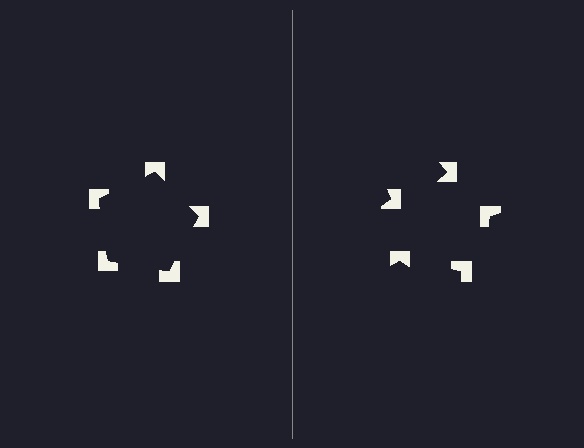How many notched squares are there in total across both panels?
10 — 5 on each side.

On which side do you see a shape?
An illusory pentagon appears on the left side. On the right side the wedge cuts are rotated, so no coherent shape forms.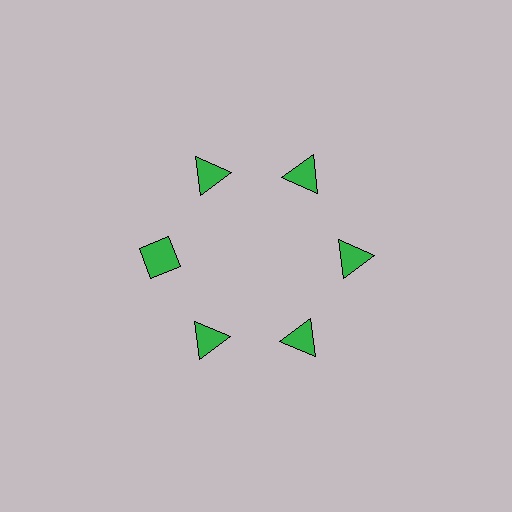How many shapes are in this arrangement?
There are 6 shapes arranged in a ring pattern.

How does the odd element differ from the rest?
It has a different shape: diamond instead of triangle.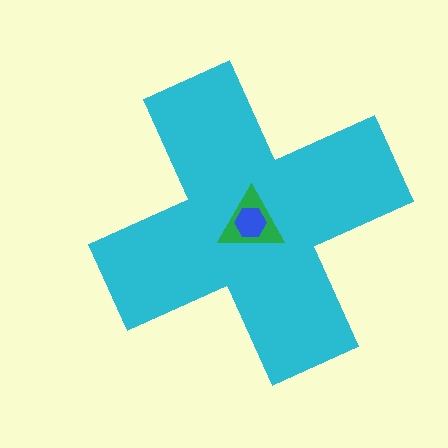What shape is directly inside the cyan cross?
The green triangle.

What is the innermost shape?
The blue hexagon.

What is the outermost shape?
The cyan cross.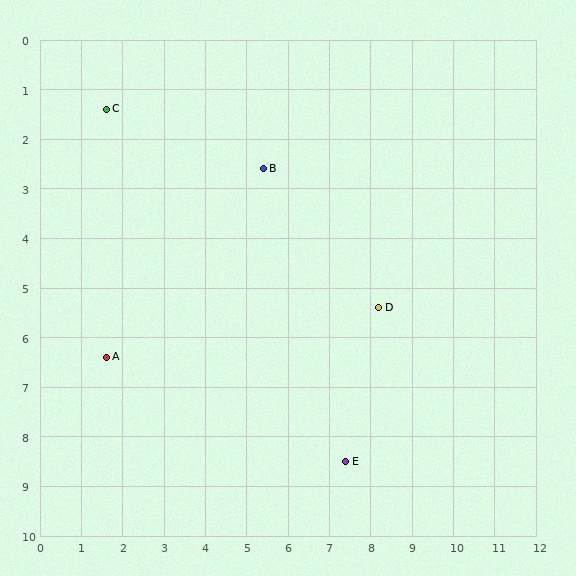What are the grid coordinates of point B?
Point B is at approximately (5.4, 2.6).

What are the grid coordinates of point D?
Point D is at approximately (8.2, 5.4).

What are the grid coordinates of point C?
Point C is at approximately (1.6, 1.4).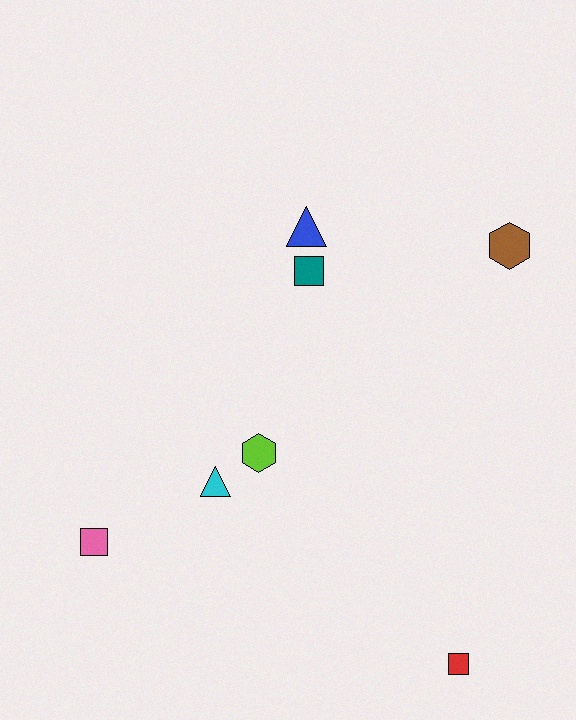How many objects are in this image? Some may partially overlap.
There are 7 objects.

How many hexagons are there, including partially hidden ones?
There are 2 hexagons.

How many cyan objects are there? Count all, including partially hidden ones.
There is 1 cyan object.